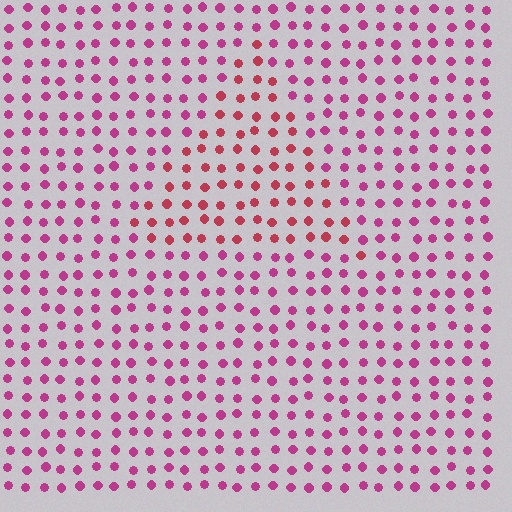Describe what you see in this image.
The image is filled with small magenta elements in a uniform arrangement. A triangle-shaped region is visible where the elements are tinted to a slightly different hue, forming a subtle color boundary.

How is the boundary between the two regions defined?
The boundary is defined purely by a slight shift in hue (about 28 degrees). Spacing, size, and orientation are identical on both sides.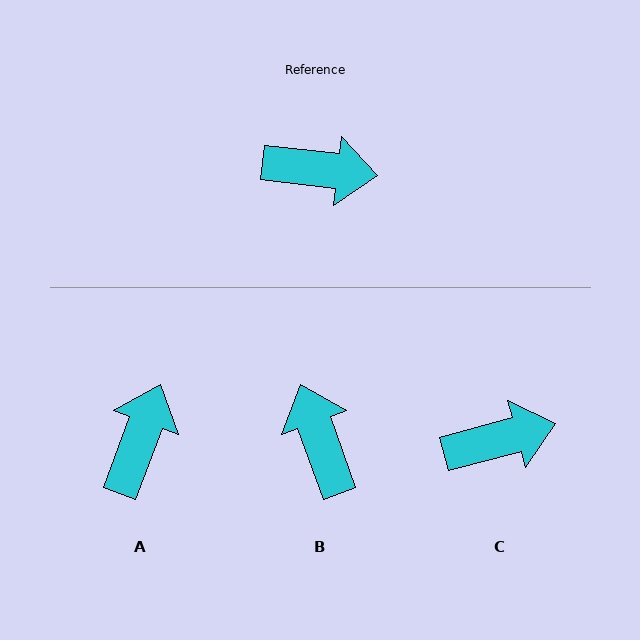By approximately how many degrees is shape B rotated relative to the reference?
Approximately 116 degrees counter-clockwise.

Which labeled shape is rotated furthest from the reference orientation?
B, about 116 degrees away.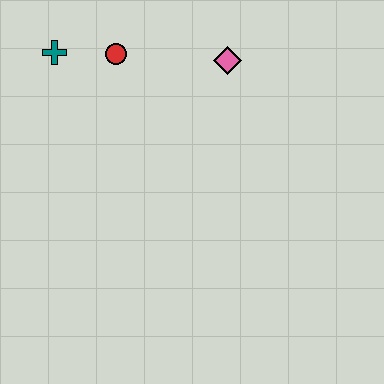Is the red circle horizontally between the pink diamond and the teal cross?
Yes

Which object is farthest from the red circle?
The pink diamond is farthest from the red circle.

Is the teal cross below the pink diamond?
No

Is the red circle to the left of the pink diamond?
Yes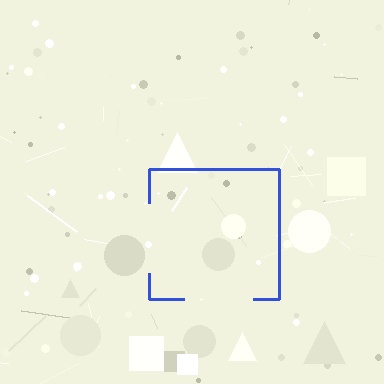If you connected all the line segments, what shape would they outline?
They would outline a square.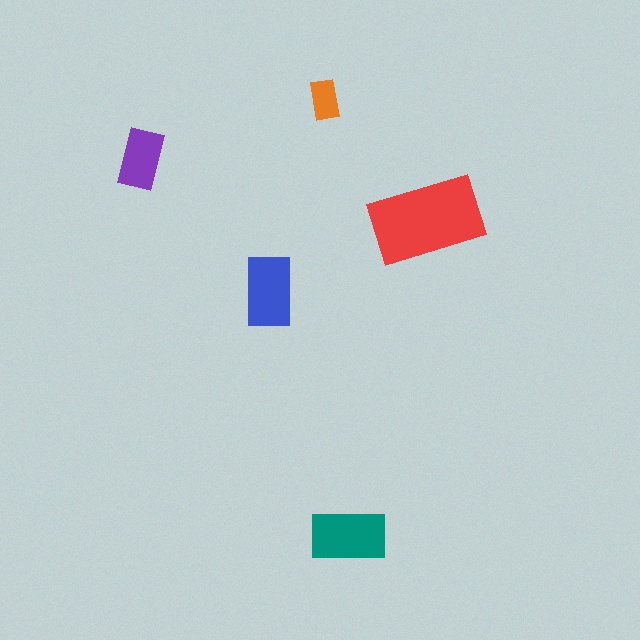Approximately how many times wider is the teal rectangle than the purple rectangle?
About 1.5 times wider.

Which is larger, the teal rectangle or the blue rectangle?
The teal one.